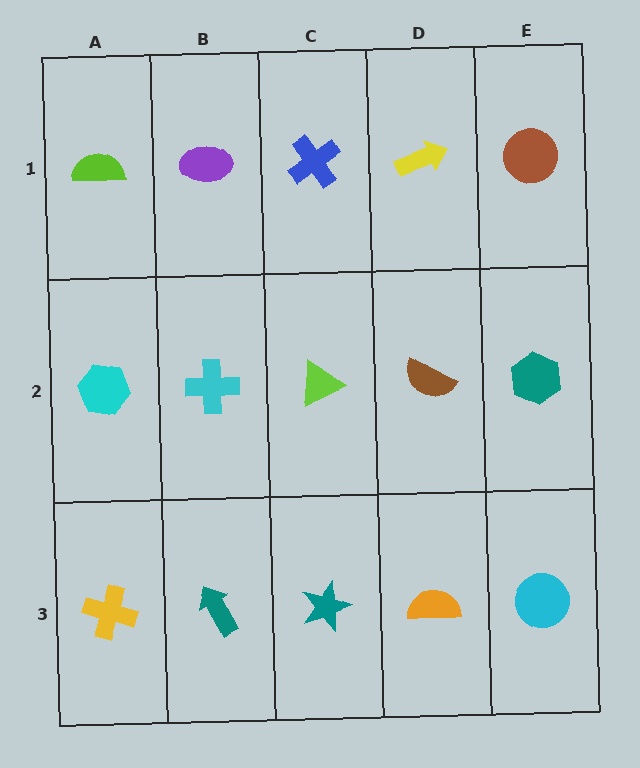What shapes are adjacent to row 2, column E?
A brown circle (row 1, column E), a cyan circle (row 3, column E), a brown semicircle (row 2, column D).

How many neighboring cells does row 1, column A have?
2.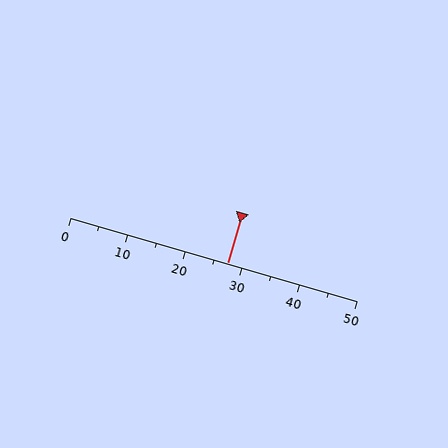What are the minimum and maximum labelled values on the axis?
The axis runs from 0 to 50.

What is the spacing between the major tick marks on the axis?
The major ticks are spaced 10 apart.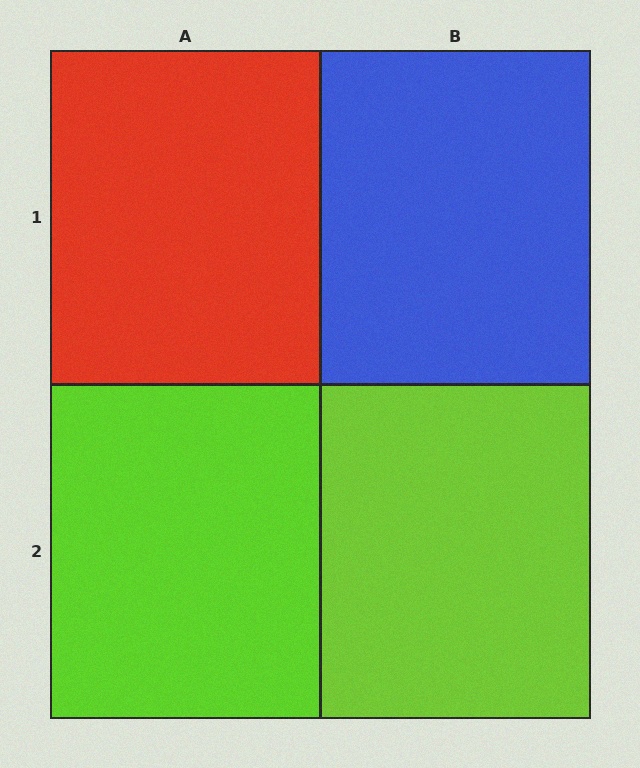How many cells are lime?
2 cells are lime.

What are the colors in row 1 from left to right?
Red, blue.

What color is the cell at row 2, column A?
Lime.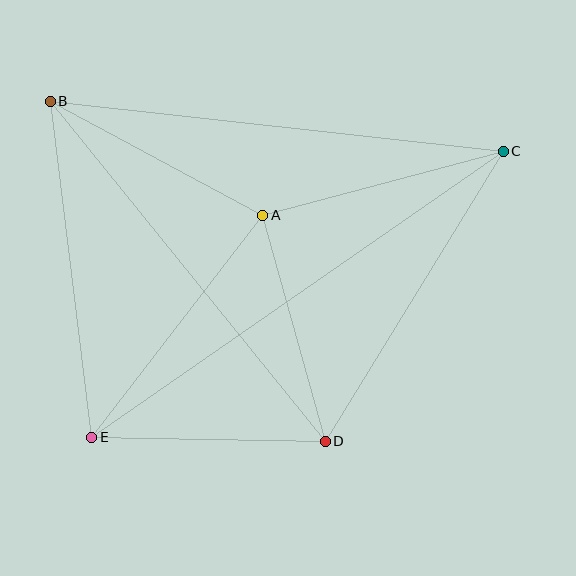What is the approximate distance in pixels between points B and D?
The distance between B and D is approximately 437 pixels.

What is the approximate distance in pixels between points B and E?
The distance between B and E is approximately 338 pixels.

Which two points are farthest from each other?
Points C and E are farthest from each other.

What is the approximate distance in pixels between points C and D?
The distance between C and D is approximately 340 pixels.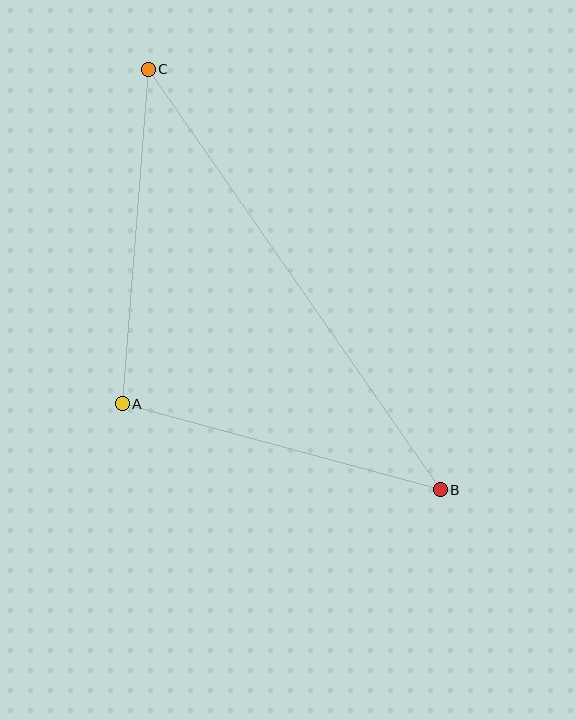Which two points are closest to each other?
Points A and B are closest to each other.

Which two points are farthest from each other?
Points B and C are farthest from each other.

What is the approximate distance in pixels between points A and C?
The distance between A and C is approximately 335 pixels.